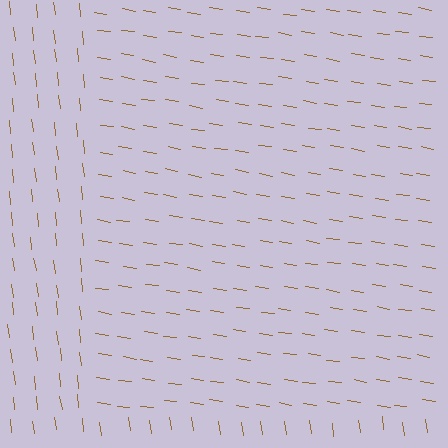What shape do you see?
I see a rectangle.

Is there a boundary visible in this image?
Yes, there is a texture boundary formed by a change in line orientation.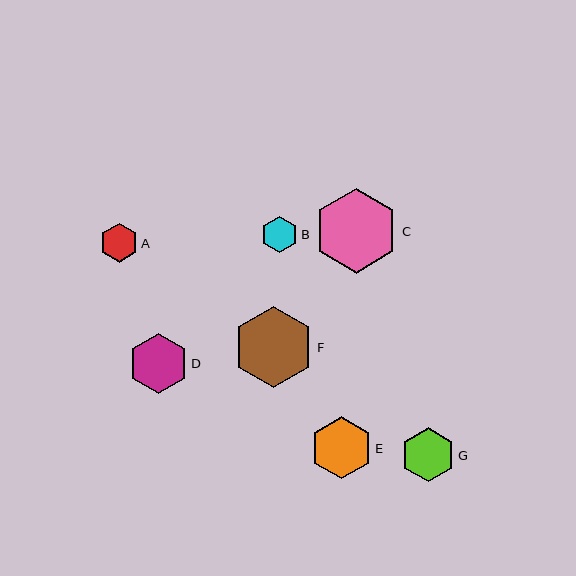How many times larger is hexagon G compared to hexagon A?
Hexagon G is approximately 1.4 times the size of hexagon A.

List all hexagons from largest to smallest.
From largest to smallest: C, F, E, D, G, A, B.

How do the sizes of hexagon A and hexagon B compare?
Hexagon A and hexagon B are approximately the same size.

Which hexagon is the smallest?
Hexagon B is the smallest with a size of approximately 36 pixels.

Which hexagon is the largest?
Hexagon C is the largest with a size of approximately 85 pixels.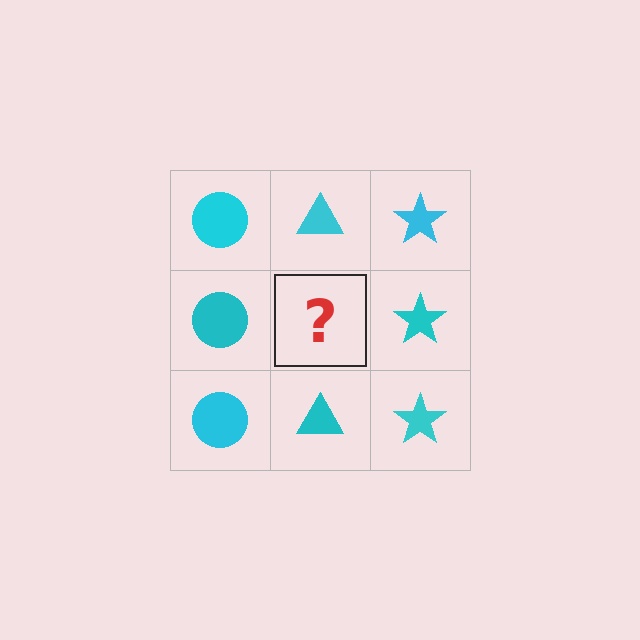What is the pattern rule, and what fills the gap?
The rule is that each column has a consistent shape. The gap should be filled with a cyan triangle.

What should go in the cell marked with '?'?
The missing cell should contain a cyan triangle.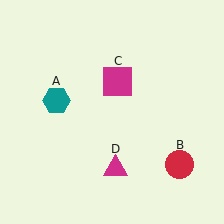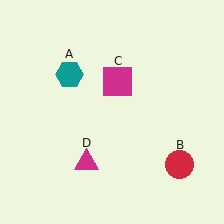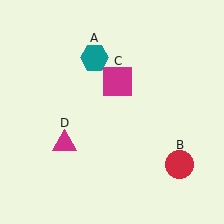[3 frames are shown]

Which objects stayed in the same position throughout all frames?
Red circle (object B) and magenta square (object C) remained stationary.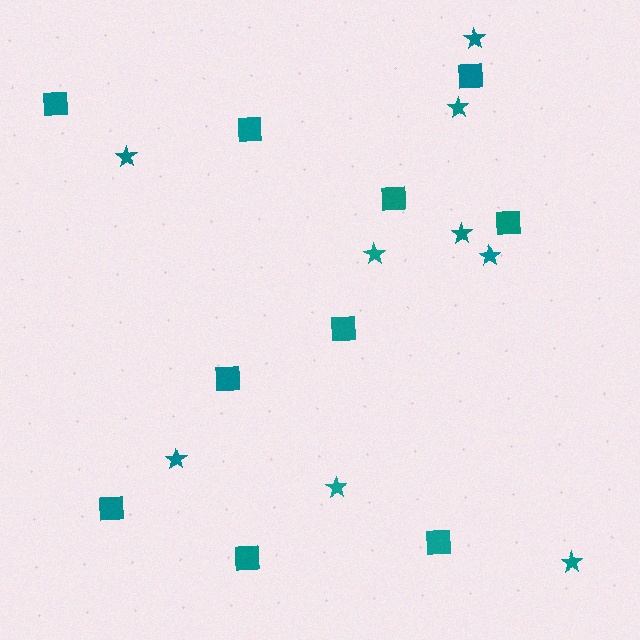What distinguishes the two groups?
There are 2 groups: one group of squares (10) and one group of stars (9).